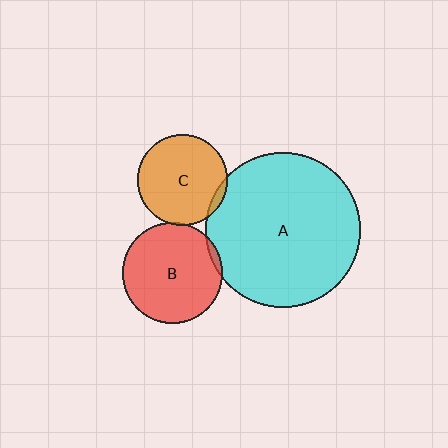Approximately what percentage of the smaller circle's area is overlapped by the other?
Approximately 5%.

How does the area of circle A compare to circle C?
Approximately 2.9 times.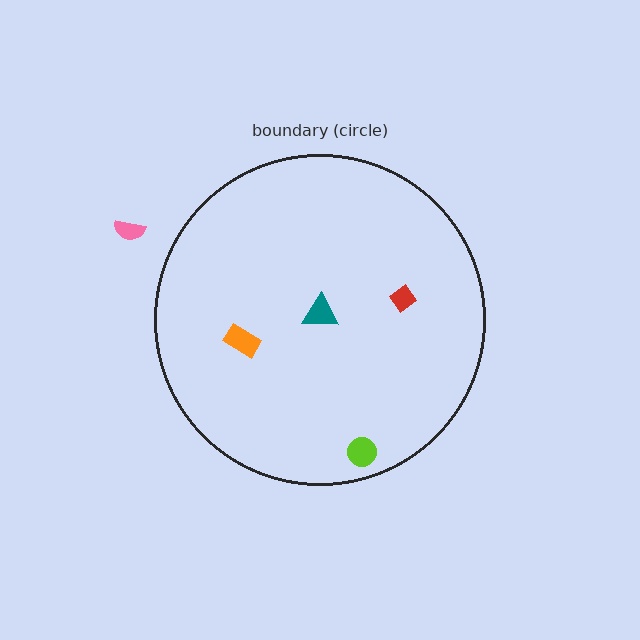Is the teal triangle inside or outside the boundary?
Inside.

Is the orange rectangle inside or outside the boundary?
Inside.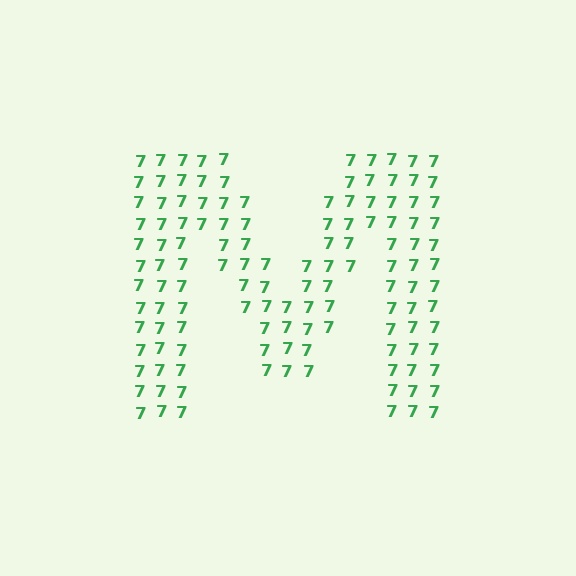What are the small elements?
The small elements are digit 7's.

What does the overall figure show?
The overall figure shows the letter M.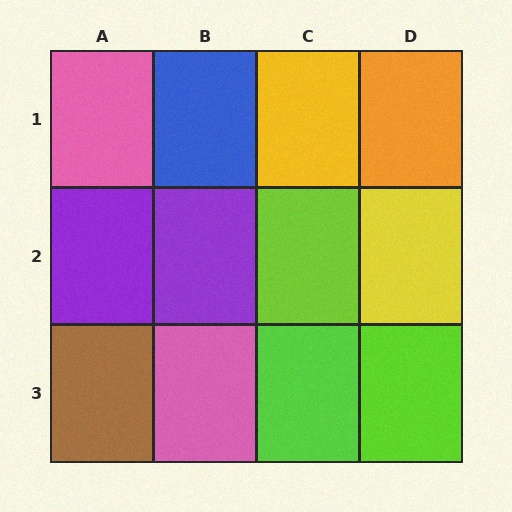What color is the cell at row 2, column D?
Yellow.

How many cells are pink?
2 cells are pink.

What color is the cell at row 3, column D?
Lime.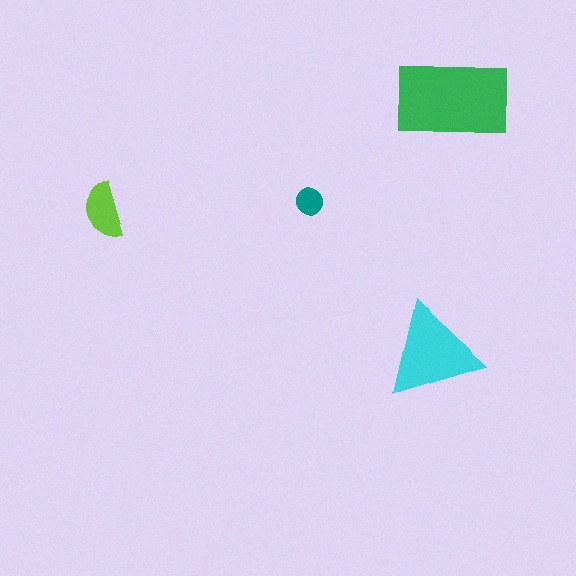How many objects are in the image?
There are 4 objects in the image.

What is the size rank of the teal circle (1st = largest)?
4th.